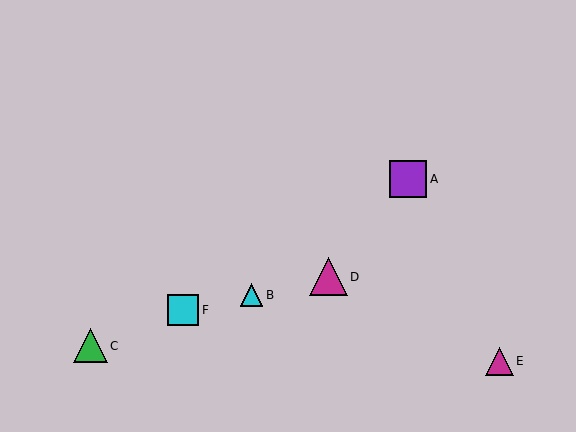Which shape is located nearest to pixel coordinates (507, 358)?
The magenta triangle (labeled E) at (499, 361) is nearest to that location.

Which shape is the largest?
The magenta triangle (labeled D) is the largest.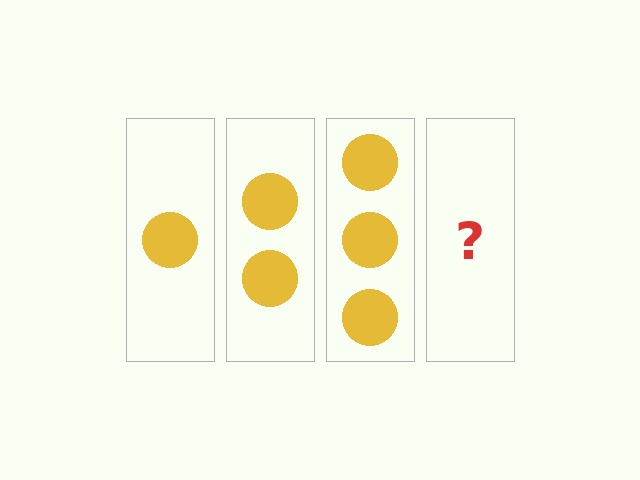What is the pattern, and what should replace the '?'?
The pattern is that each step adds one more circle. The '?' should be 4 circles.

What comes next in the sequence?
The next element should be 4 circles.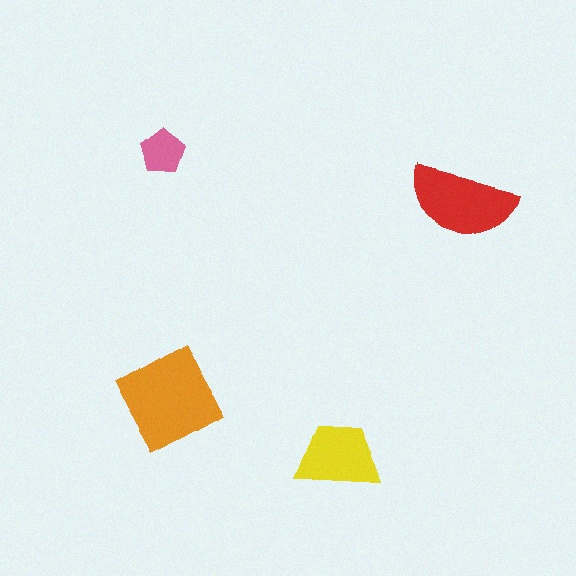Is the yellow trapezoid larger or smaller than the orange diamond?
Smaller.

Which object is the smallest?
The pink pentagon.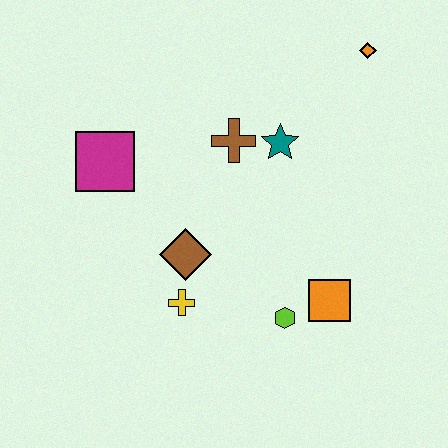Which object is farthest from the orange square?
The magenta square is farthest from the orange square.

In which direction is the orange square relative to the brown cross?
The orange square is below the brown cross.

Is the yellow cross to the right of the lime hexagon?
No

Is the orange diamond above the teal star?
Yes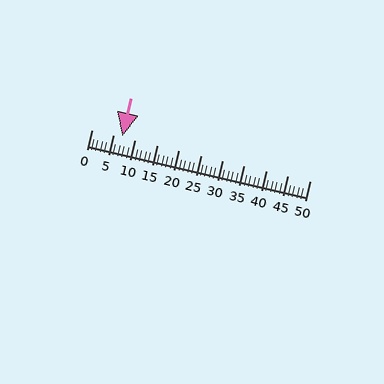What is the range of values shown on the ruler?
The ruler shows values from 0 to 50.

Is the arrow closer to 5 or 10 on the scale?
The arrow is closer to 5.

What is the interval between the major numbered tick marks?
The major tick marks are spaced 5 units apart.